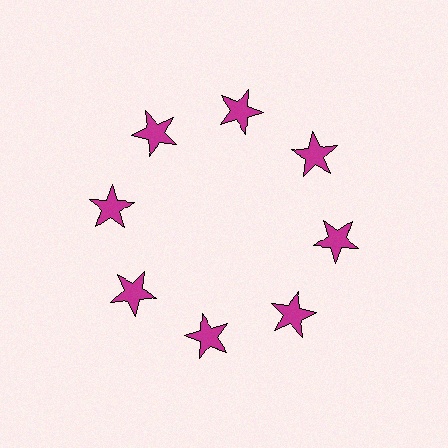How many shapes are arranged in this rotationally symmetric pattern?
There are 8 shapes, arranged in 8 groups of 1.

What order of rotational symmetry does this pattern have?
This pattern has 8-fold rotational symmetry.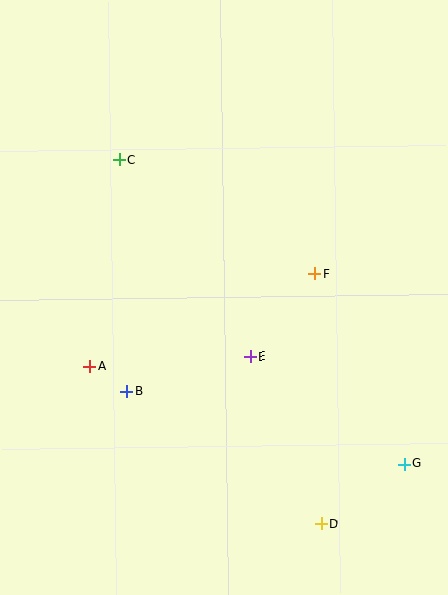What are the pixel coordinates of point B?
Point B is at (127, 392).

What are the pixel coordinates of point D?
Point D is at (321, 523).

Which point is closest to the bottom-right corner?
Point G is closest to the bottom-right corner.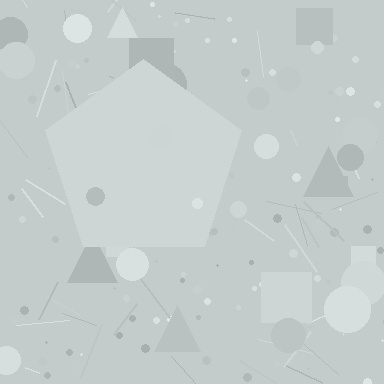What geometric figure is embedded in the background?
A pentagon is embedded in the background.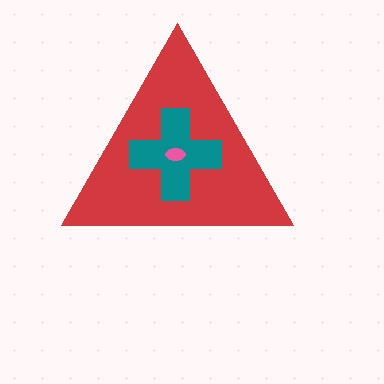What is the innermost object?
The pink ellipse.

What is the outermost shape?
The red triangle.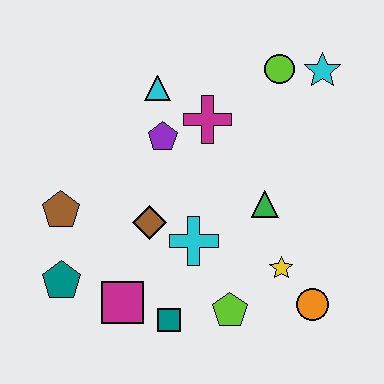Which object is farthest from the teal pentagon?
The cyan star is farthest from the teal pentagon.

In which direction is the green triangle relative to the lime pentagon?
The green triangle is above the lime pentagon.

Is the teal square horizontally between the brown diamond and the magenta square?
No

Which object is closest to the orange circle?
The yellow star is closest to the orange circle.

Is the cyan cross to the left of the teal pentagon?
No